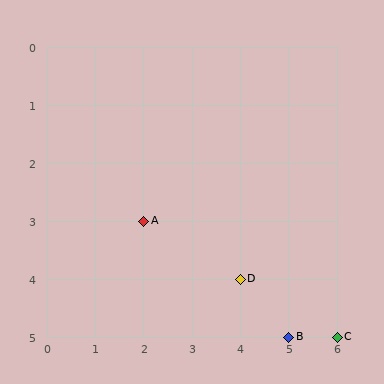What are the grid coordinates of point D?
Point D is at grid coordinates (4, 4).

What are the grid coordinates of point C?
Point C is at grid coordinates (6, 5).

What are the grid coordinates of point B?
Point B is at grid coordinates (5, 5).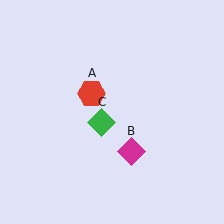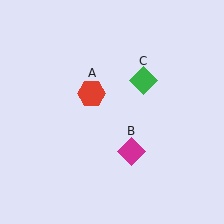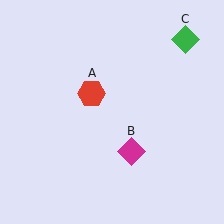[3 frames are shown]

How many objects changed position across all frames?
1 object changed position: green diamond (object C).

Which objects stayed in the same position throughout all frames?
Red hexagon (object A) and magenta diamond (object B) remained stationary.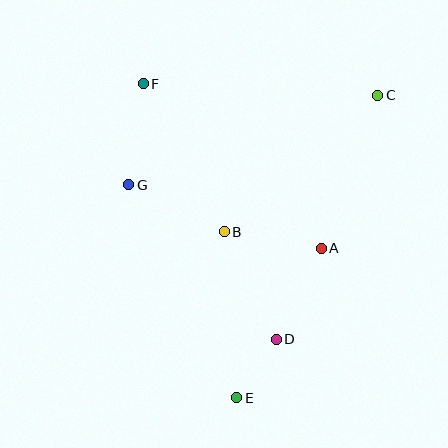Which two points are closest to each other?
Points D and E are closest to each other.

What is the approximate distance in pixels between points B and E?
The distance between B and E is approximately 166 pixels.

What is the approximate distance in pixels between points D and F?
The distance between D and F is approximately 288 pixels.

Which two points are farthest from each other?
Points C and E are farthest from each other.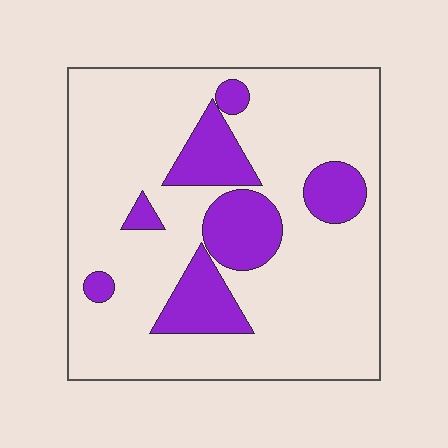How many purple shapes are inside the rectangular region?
7.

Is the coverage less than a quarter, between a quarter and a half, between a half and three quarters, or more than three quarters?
Less than a quarter.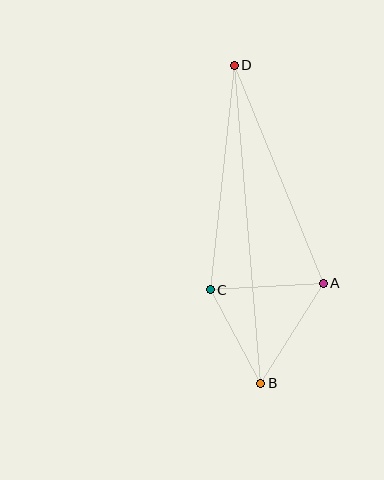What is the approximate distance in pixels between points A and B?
The distance between A and B is approximately 118 pixels.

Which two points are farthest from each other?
Points B and D are farthest from each other.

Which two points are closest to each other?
Points B and C are closest to each other.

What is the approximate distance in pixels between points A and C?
The distance between A and C is approximately 113 pixels.